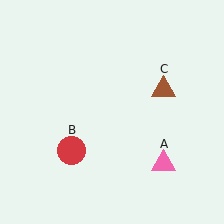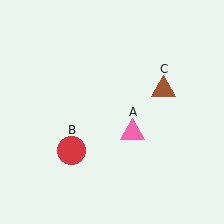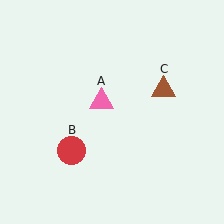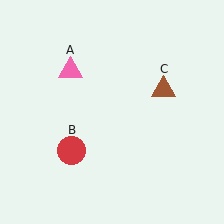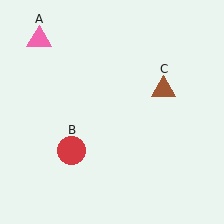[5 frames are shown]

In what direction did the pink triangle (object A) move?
The pink triangle (object A) moved up and to the left.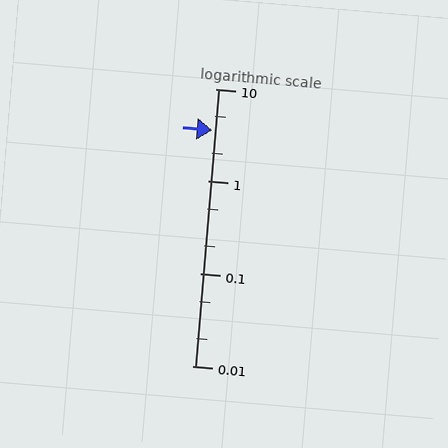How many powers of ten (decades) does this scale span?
The scale spans 3 decades, from 0.01 to 10.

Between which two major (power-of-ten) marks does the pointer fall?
The pointer is between 1 and 10.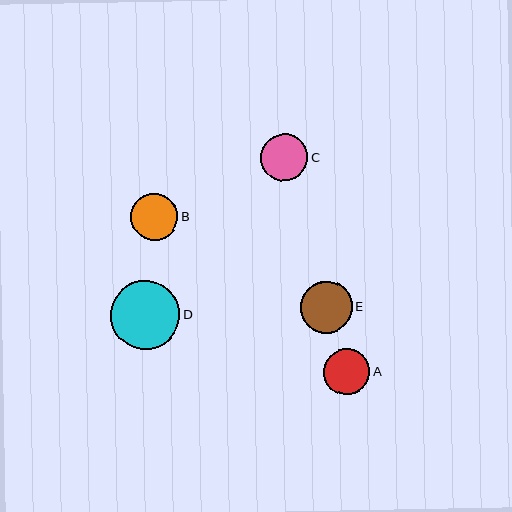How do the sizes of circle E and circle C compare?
Circle E and circle C are approximately the same size.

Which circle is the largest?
Circle D is the largest with a size of approximately 69 pixels.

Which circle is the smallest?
Circle A is the smallest with a size of approximately 46 pixels.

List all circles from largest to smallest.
From largest to smallest: D, E, C, B, A.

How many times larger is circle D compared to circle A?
Circle D is approximately 1.5 times the size of circle A.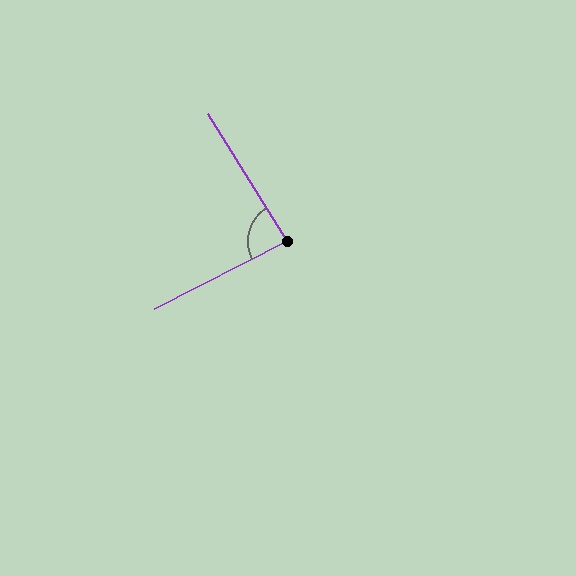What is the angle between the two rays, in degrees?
Approximately 86 degrees.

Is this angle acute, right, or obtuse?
It is approximately a right angle.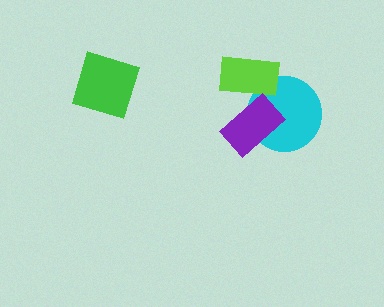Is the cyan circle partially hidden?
Yes, it is partially covered by another shape.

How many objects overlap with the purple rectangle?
2 objects overlap with the purple rectangle.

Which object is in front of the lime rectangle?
The purple rectangle is in front of the lime rectangle.